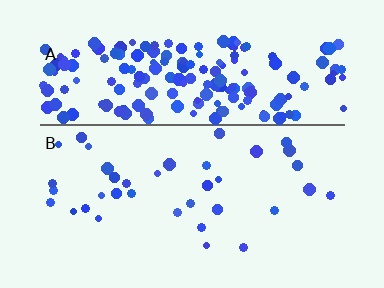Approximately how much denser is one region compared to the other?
Approximately 5.3× — region A over region B.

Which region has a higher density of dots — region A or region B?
A (the top).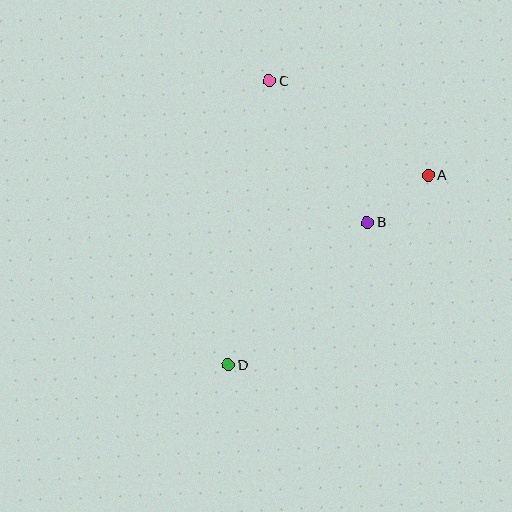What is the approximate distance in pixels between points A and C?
The distance between A and C is approximately 185 pixels.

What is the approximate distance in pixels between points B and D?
The distance between B and D is approximately 199 pixels.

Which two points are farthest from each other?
Points C and D are farthest from each other.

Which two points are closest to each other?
Points A and B are closest to each other.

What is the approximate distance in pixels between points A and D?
The distance between A and D is approximately 275 pixels.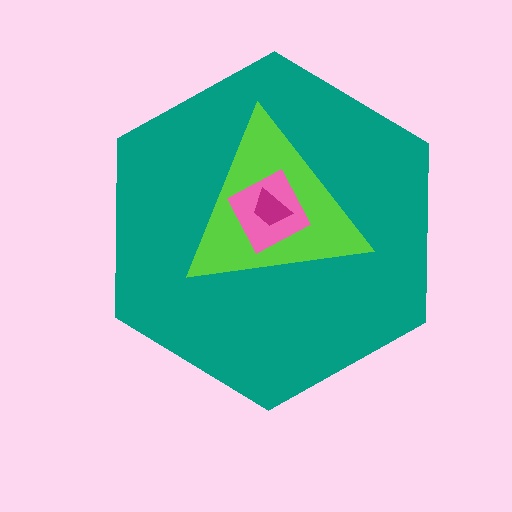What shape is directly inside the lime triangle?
The pink diamond.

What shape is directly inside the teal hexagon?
The lime triangle.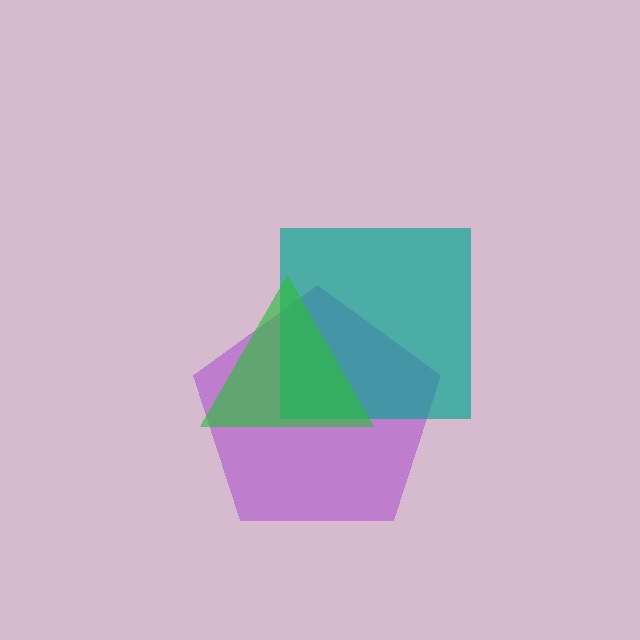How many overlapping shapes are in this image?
There are 3 overlapping shapes in the image.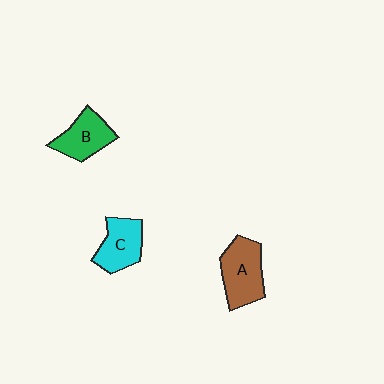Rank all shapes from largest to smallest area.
From largest to smallest: A (brown), C (cyan), B (green).